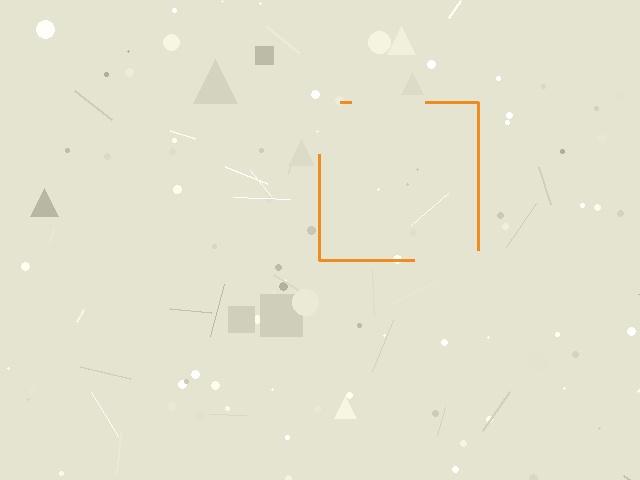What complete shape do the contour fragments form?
The contour fragments form a square.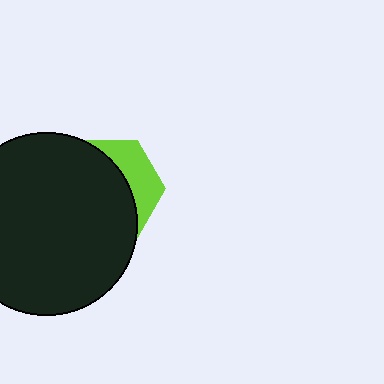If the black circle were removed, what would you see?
You would see the complete lime hexagon.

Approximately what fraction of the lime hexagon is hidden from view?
Roughly 68% of the lime hexagon is hidden behind the black circle.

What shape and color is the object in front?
The object in front is a black circle.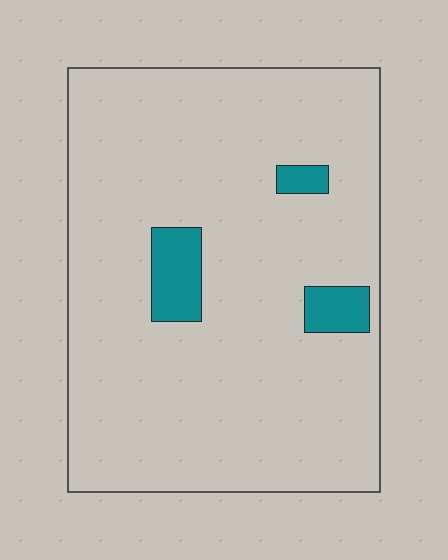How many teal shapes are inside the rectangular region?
3.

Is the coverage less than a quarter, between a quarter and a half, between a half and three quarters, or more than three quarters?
Less than a quarter.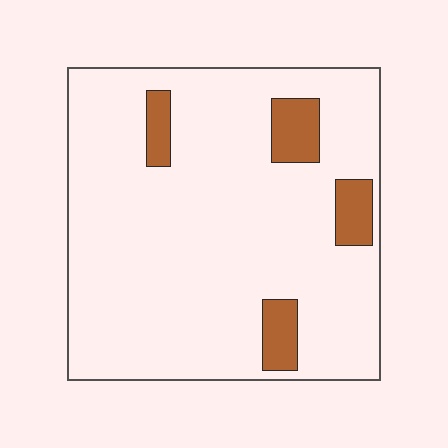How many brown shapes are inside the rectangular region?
4.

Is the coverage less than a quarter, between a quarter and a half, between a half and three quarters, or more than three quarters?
Less than a quarter.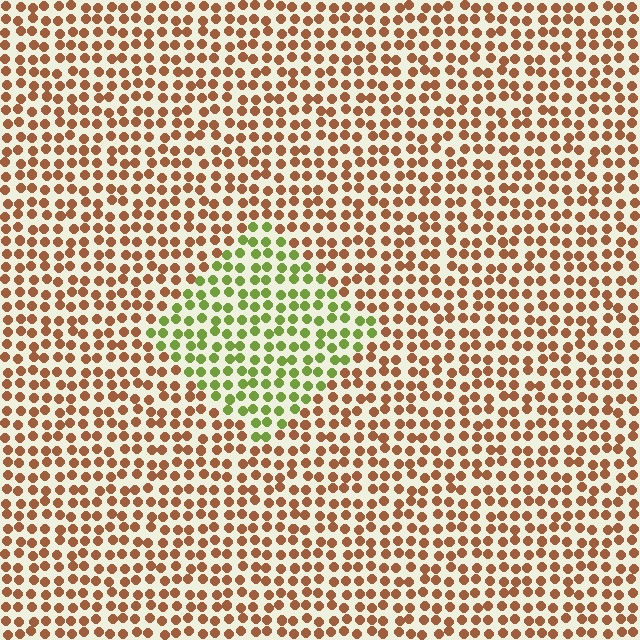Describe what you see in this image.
The image is filled with small brown elements in a uniform arrangement. A diamond-shaped region is visible where the elements are tinted to a slightly different hue, forming a subtle color boundary.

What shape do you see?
I see a diamond.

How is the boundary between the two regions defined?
The boundary is defined purely by a slight shift in hue (about 67 degrees). Spacing, size, and orientation are identical on both sides.